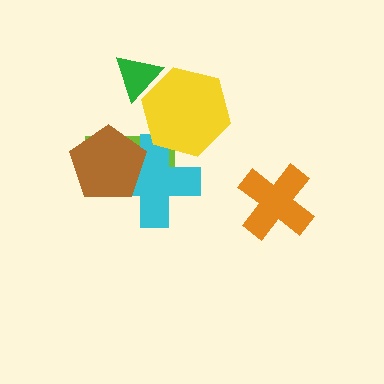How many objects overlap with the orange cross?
0 objects overlap with the orange cross.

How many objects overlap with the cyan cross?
3 objects overlap with the cyan cross.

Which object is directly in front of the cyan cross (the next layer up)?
The brown pentagon is directly in front of the cyan cross.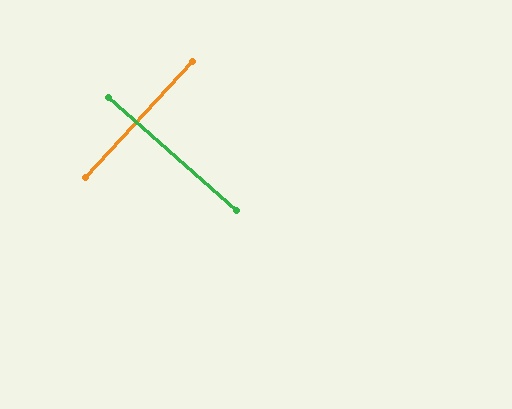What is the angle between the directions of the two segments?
Approximately 89 degrees.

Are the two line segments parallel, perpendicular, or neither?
Perpendicular — they meet at approximately 89°.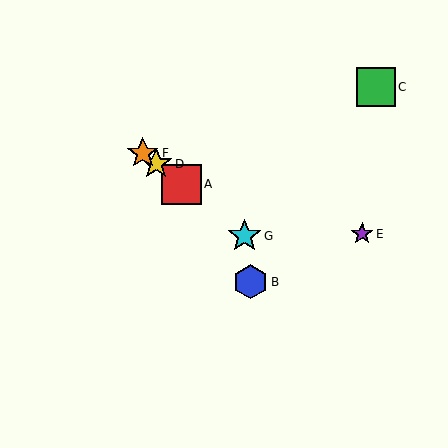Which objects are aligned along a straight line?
Objects A, D, F, G are aligned along a straight line.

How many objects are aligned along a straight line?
4 objects (A, D, F, G) are aligned along a straight line.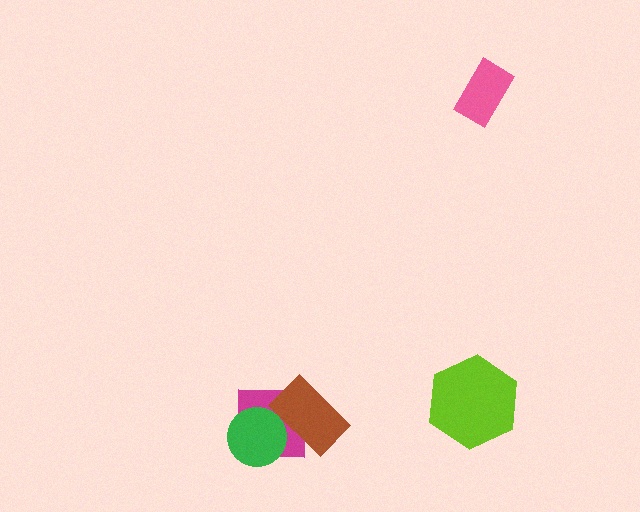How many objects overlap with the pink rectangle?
0 objects overlap with the pink rectangle.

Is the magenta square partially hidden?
Yes, it is partially covered by another shape.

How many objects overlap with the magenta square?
2 objects overlap with the magenta square.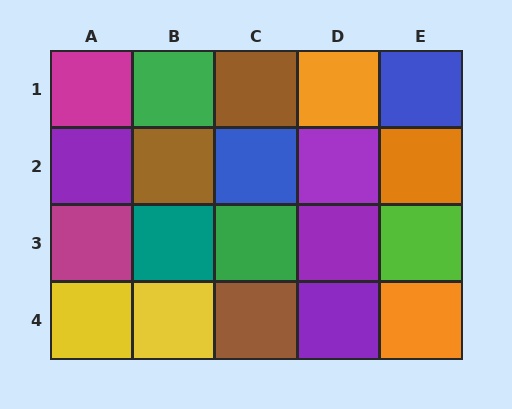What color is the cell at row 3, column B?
Teal.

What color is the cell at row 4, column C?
Brown.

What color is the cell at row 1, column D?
Orange.